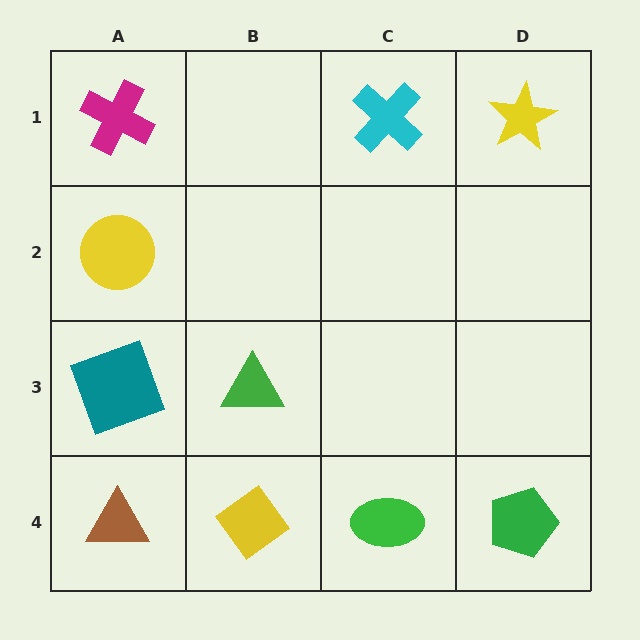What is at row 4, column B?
A yellow diamond.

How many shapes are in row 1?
3 shapes.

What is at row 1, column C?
A cyan cross.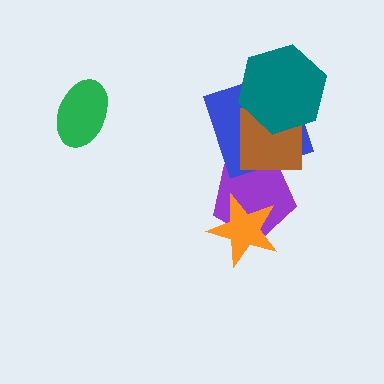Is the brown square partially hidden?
Yes, it is partially covered by another shape.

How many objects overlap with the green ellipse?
0 objects overlap with the green ellipse.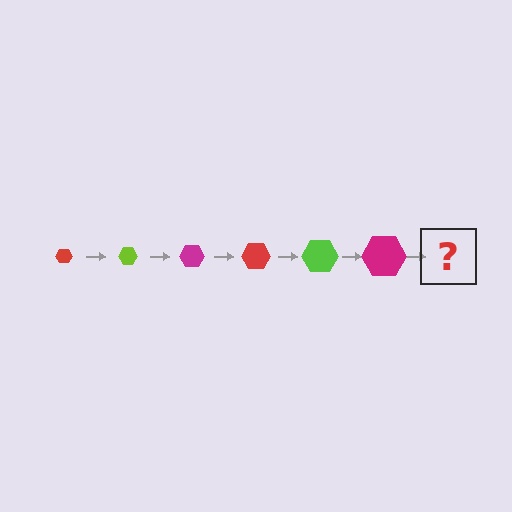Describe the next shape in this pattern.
It should be a red hexagon, larger than the previous one.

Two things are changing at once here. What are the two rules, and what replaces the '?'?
The two rules are that the hexagon grows larger each step and the color cycles through red, lime, and magenta. The '?' should be a red hexagon, larger than the previous one.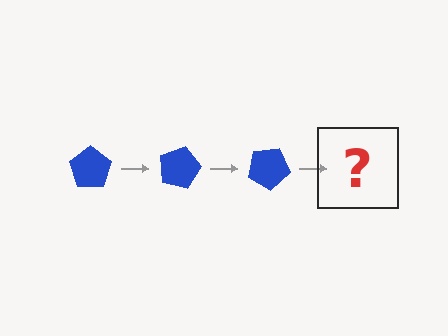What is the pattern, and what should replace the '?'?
The pattern is that the pentagon rotates 15 degrees each step. The '?' should be a blue pentagon rotated 45 degrees.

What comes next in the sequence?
The next element should be a blue pentagon rotated 45 degrees.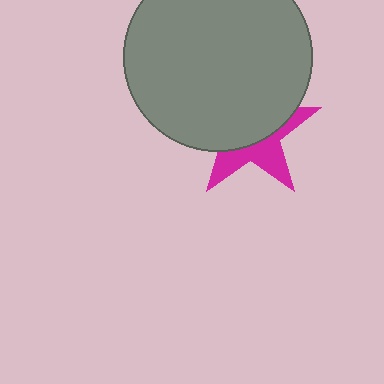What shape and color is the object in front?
The object in front is a gray circle.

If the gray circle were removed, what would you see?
You would see the complete magenta star.